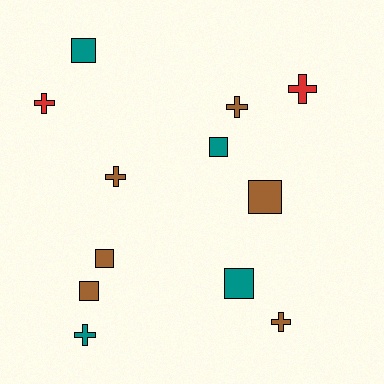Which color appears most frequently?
Brown, with 6 objects.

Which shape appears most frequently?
Cross, with 6 objects.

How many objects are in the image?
There are 12 objects.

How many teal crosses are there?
There is 1 teal cross.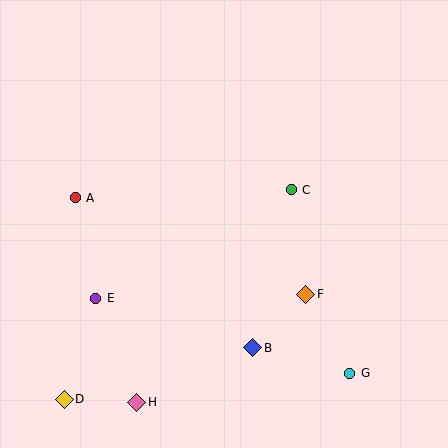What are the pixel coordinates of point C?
Point C is at (291, 190).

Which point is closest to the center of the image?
Point C at (291, 190) is closest to the center.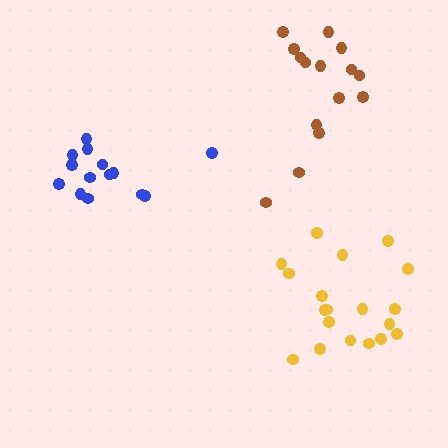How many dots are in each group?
Group 1: 19 dots, Group 2: 14 dots, Group 3: 15 dots (48 total).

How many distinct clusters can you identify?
There are 3 distinct clusters.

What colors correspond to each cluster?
The clusters are colored: yellow, blue, brown.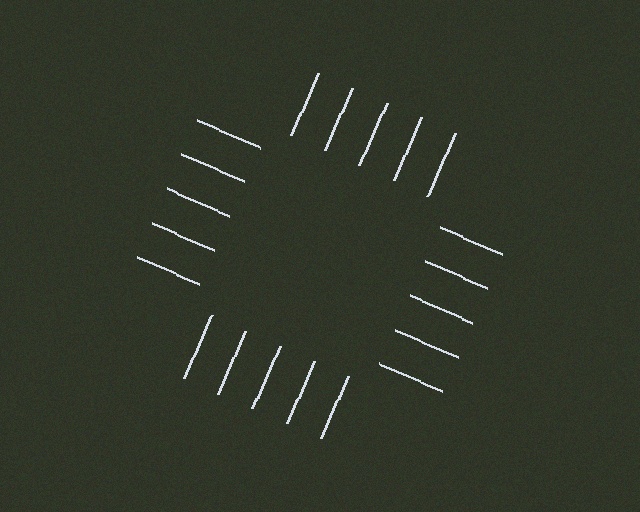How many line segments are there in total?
20 — 5 along each of the 4 edges.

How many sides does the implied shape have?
4 sides — the line-ends trace a square.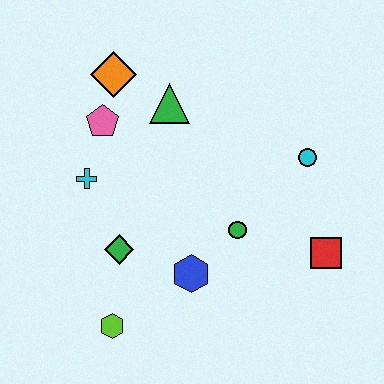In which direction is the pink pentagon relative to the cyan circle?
The pink pentagon is to the left of the cyan circle.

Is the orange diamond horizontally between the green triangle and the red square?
No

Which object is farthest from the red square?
The orange diamond is farthest from the red square.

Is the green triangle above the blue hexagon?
Yes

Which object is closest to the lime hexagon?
The green diamond is closest to the lime hexagon.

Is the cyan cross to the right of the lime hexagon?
No